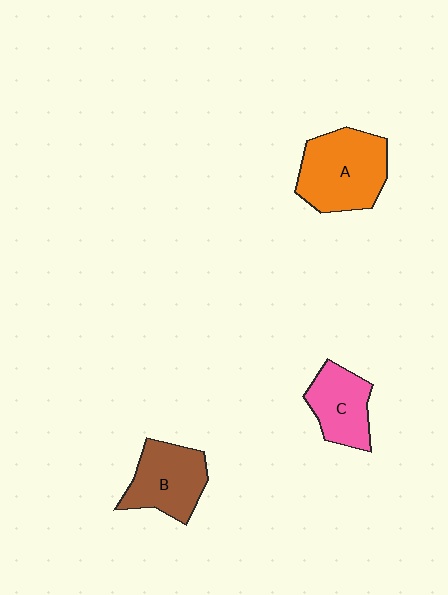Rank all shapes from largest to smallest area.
From largest to smallest: A (orange), B (brown), C (pink).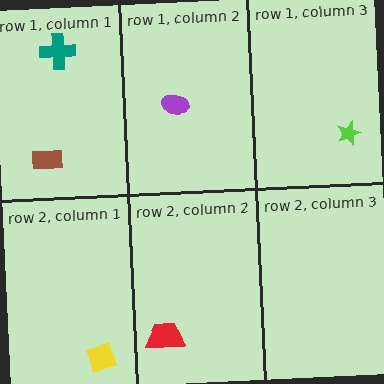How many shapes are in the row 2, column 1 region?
1.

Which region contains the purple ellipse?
The row 1, column 2 region.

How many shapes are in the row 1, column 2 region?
1.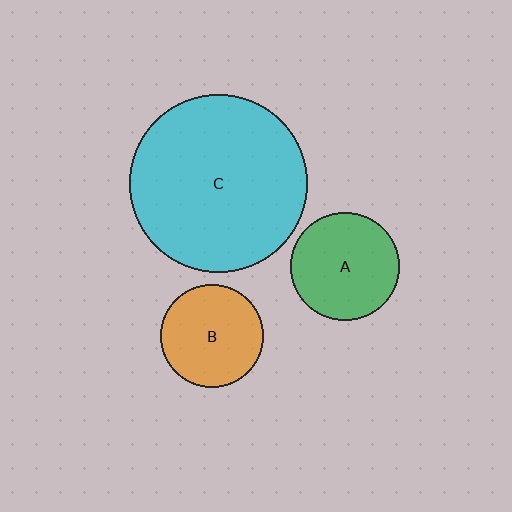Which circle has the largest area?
Circle C (cyan).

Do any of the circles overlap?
No, none of the circles overlap.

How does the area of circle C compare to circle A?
Approximately 2.7 times.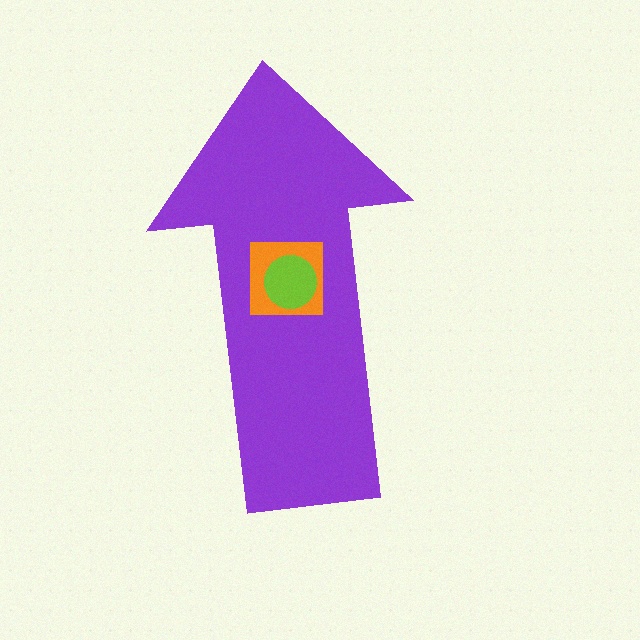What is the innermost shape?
The lime circle.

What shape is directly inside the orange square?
The lime circle.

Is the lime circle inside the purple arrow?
Yes.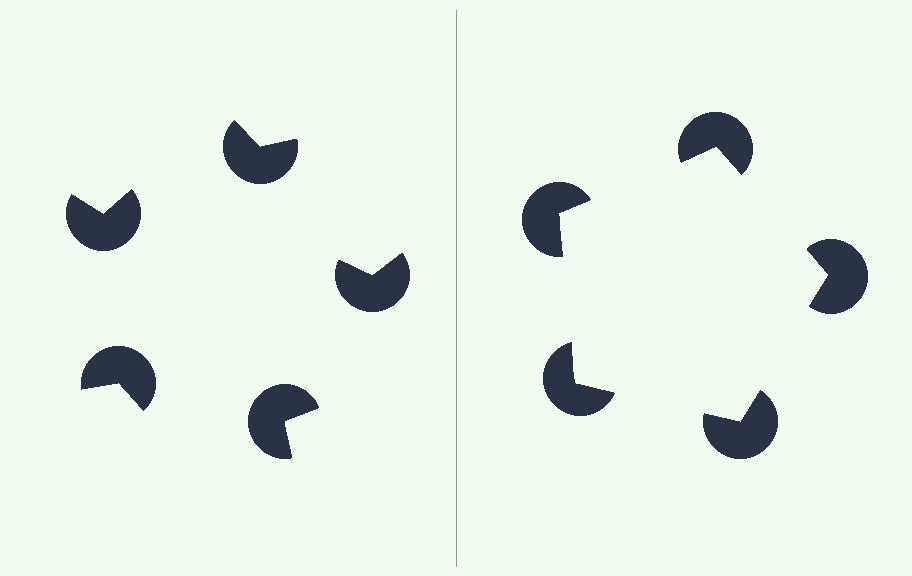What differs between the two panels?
The pac-man discs are positioned identically on both sides; only the wedge orientations differ. On the right they align to a pentagon; on the left they are misaligned.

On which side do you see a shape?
An illusory pentagon appears on the right side. On the left side the wedge cuts are rotated, so no coherent shape forms.